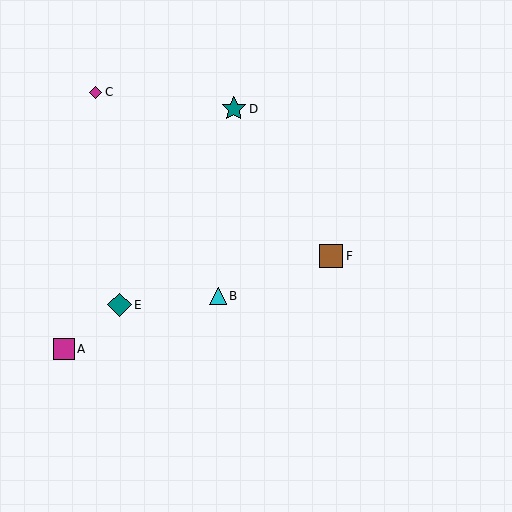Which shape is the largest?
The teal star (labeled D) is the largest.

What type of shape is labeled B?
Shape B is a cyan triangle.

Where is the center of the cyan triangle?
The center of the cyan triangle is at (218, 296).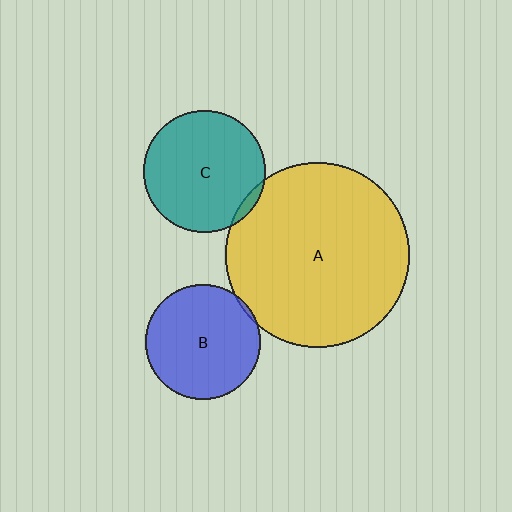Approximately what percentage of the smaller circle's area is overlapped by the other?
Approximately 5%.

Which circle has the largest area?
Circle A (yellow).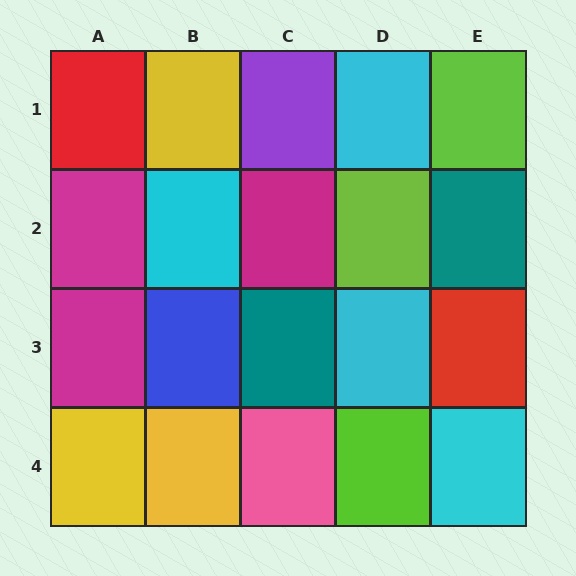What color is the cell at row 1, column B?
Yellow.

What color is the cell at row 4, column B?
Yellow.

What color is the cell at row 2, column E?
Teal.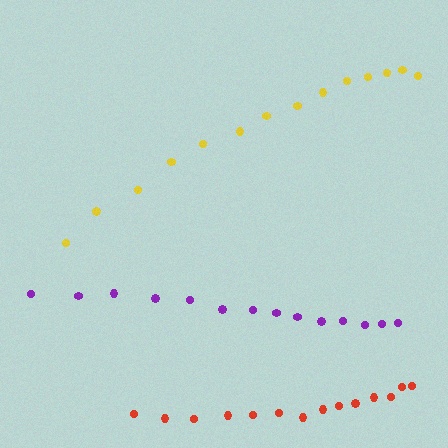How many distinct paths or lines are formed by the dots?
There are 3 distinct paths.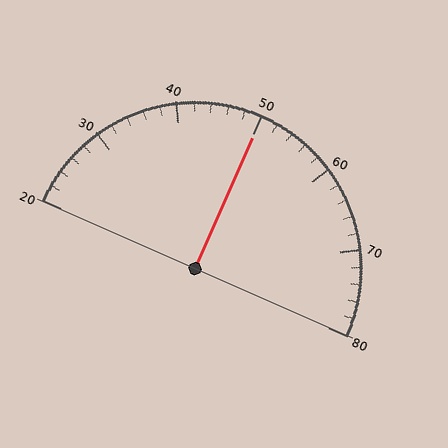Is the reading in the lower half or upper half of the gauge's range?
The reading is in the upper half of the range (20 to 80).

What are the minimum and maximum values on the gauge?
The gauge ranges from 20 to 80.